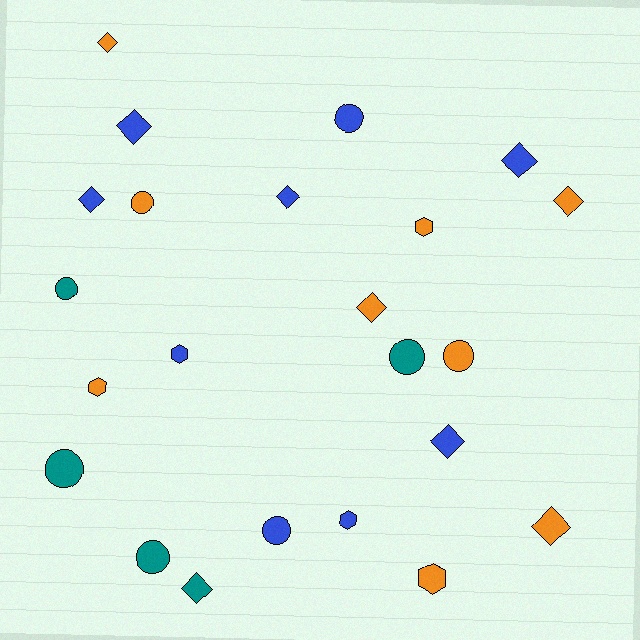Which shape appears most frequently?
Diamond, with 10 objects.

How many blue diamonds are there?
There are 5 blue diamonds.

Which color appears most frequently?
Blue, with 9 objects.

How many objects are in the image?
There are 23 objects.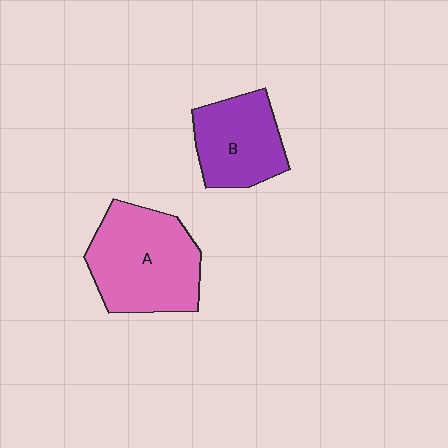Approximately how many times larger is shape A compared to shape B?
Approximately 1.4 times.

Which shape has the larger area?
Shape A (pink).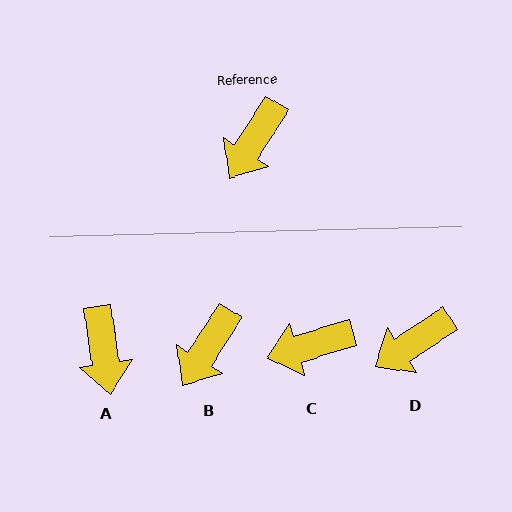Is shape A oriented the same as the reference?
No, it is off by about 41 degrees.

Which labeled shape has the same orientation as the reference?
B.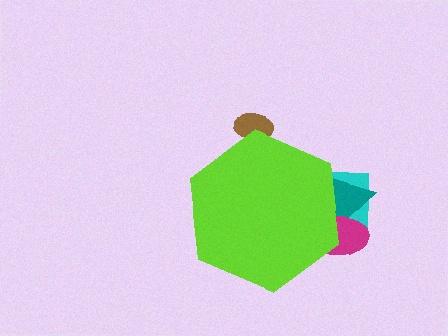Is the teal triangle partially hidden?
Yes, the teal triangle is partially hidden behind the lime hexagon.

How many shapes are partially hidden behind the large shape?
4 shapes are partially hidden.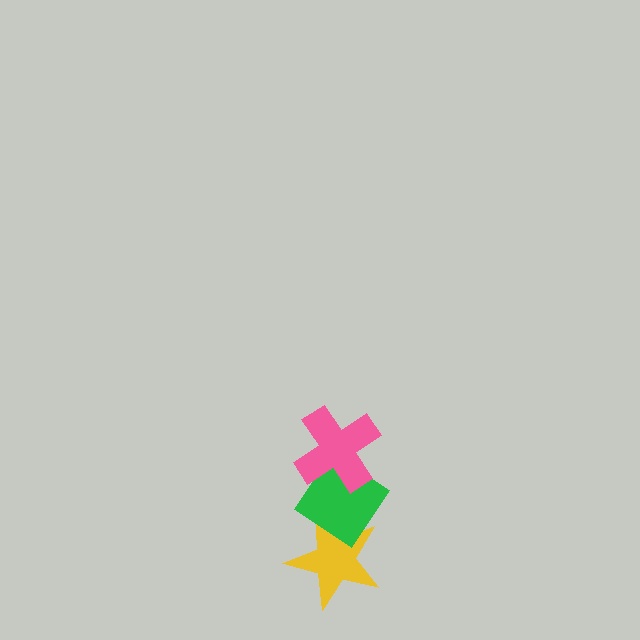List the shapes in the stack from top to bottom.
From top to bottom: the pink cross, the green diamond, the yellow star.